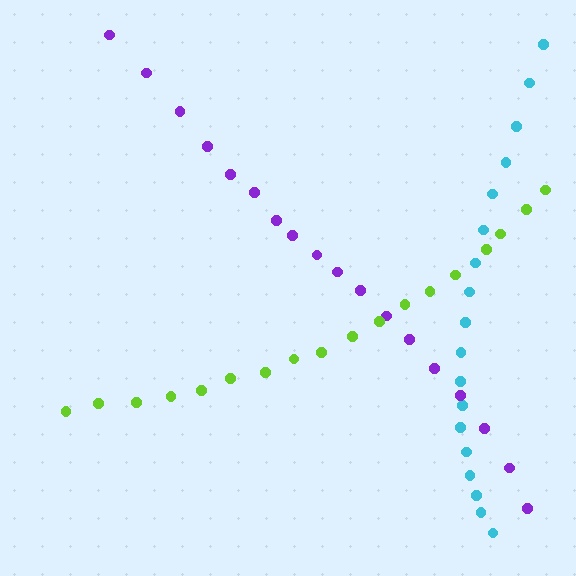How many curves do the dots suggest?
There are 3 distinct paths.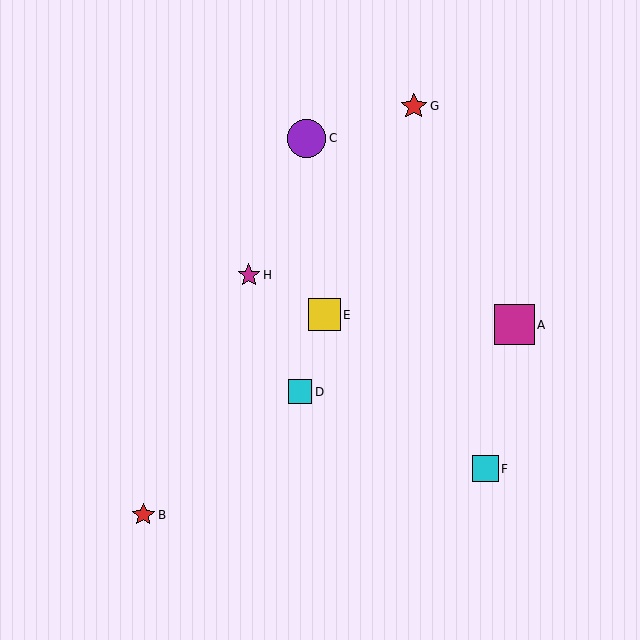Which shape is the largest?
The magenta square (labeled A) is the largest.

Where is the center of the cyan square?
The center of the cyan square is at (486, 469).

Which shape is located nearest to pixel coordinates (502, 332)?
The magenta square (labeled A) at (514, 325) is nearest to that location.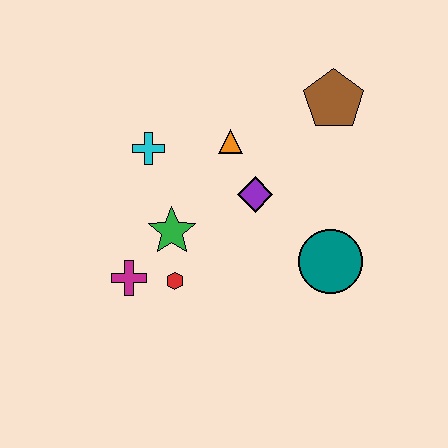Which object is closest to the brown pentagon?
The orange triangle is closest to the brown pentagon.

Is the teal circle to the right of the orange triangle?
Yes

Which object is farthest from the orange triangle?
The magenta cross is farthest from the orange triangle.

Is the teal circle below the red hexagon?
No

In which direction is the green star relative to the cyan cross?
The green star is below the cyan cross.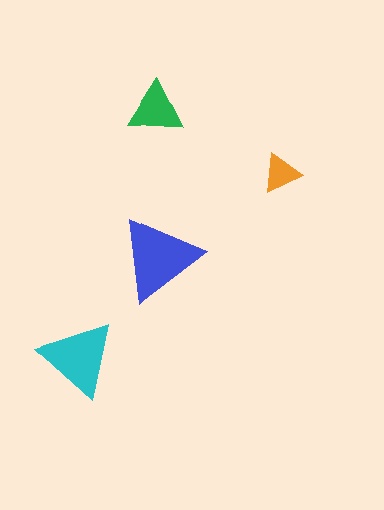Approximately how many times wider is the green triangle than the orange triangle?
About 1.5 times wider.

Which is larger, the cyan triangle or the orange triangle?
The cyan one.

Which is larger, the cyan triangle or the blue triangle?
The blue one.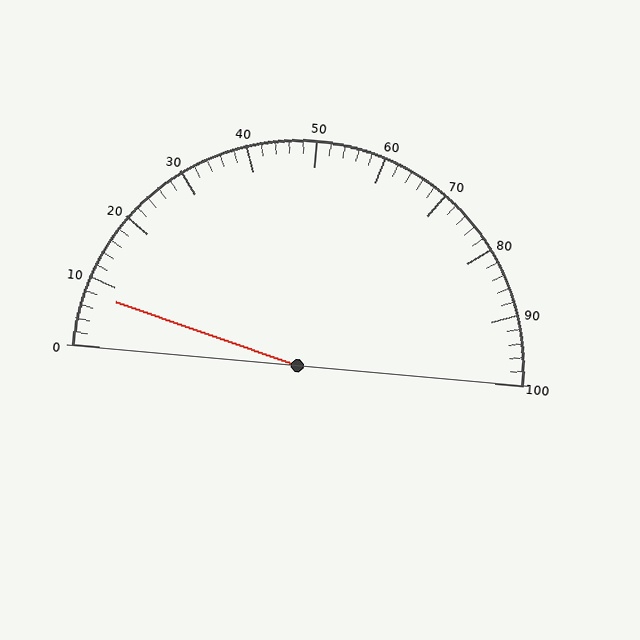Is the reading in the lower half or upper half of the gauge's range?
The reading is in the lower half of the range (0 to 100).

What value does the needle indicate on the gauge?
The needle indicates approximately 8.